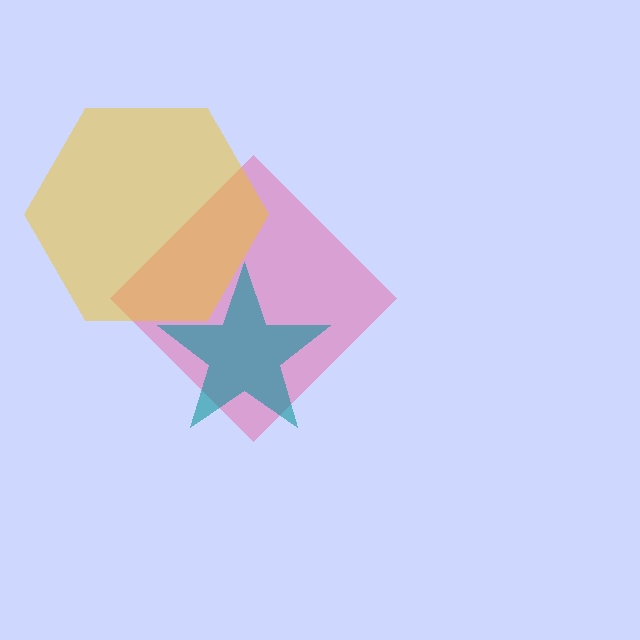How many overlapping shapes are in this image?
There are 3 overlapping shapes in the image.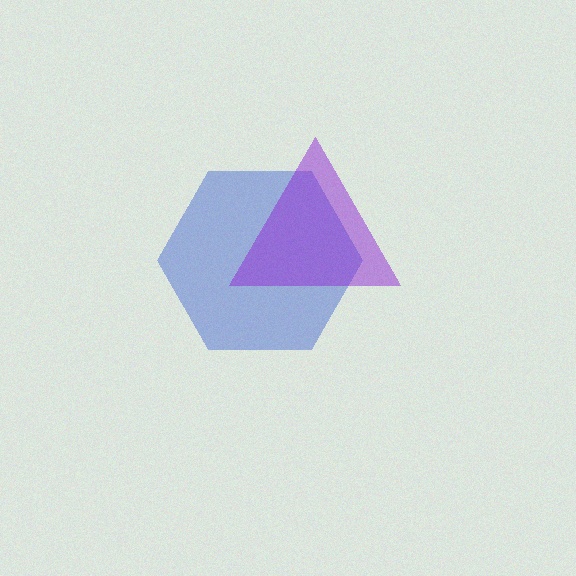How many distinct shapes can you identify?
There are 2 distinct shapes: a blue hexagon, a purple triangle.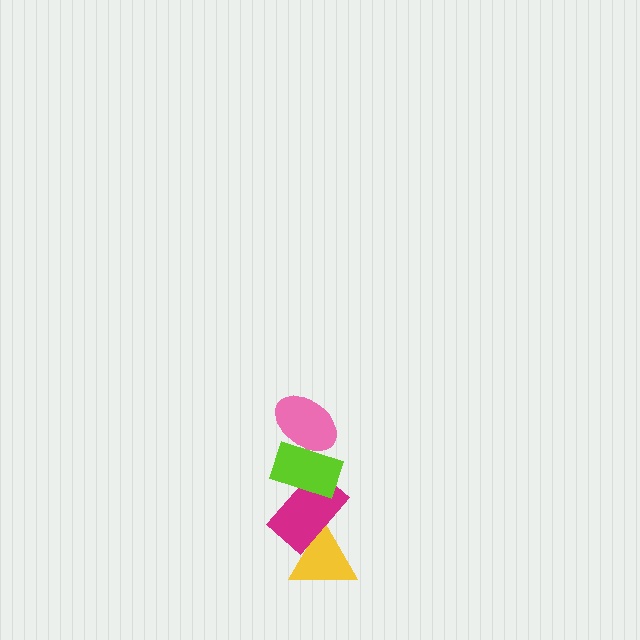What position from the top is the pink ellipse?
The pink ellipse is 1st from the top.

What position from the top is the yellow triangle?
The yellow triangle is 4th from the top.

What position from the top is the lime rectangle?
The lime rectangle is 2nd from the top.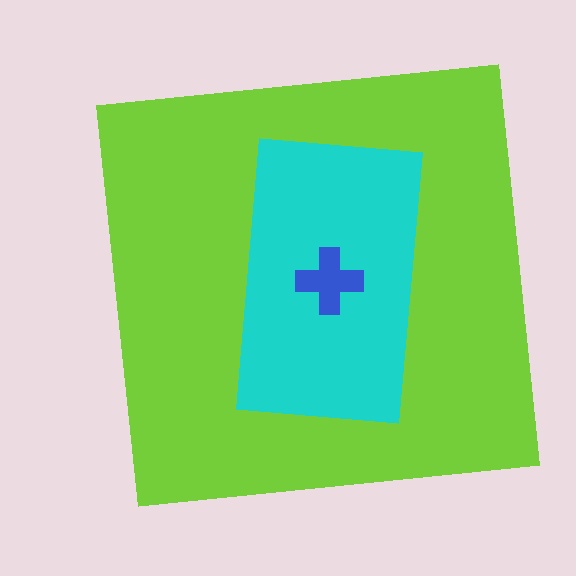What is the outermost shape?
The lime square.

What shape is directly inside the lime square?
The cyan rectangle.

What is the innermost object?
The blue cross.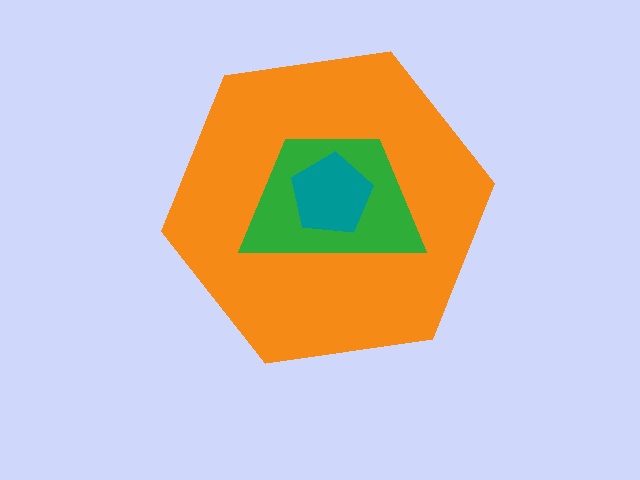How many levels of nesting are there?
3.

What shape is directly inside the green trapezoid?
The teal pentagon.